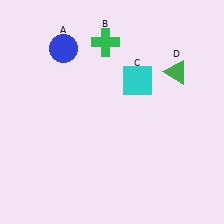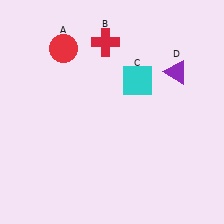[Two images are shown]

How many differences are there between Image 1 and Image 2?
There are 3 differences between the two images.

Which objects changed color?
A changed from blue to red. B changed from green to red. D changed from green to purple.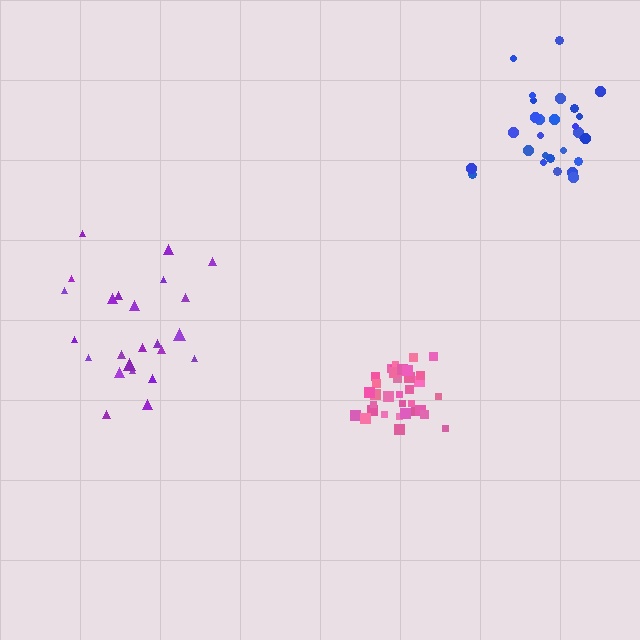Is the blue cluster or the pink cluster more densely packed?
Pink.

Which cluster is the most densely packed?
Pink.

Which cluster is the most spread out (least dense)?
Purple.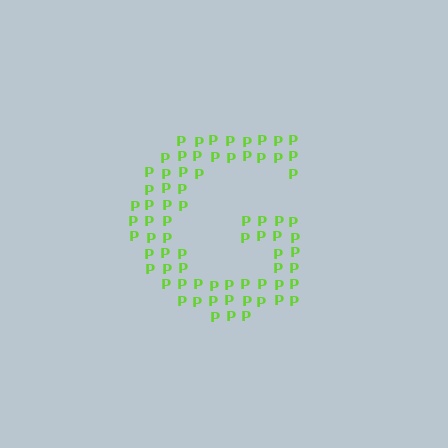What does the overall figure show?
The overall figure shows the letter G.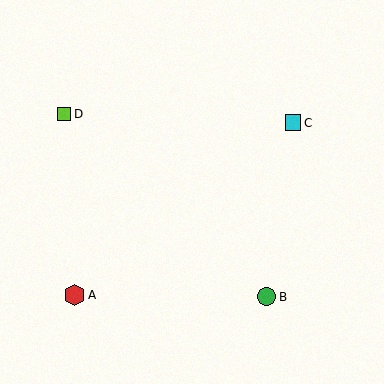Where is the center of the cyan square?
The center of the cyan square is at (293, 123).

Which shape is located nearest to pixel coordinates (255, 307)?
The green circle (labeled B) at (267, 297) is nearest to that location.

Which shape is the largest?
The red hexagon (labeled A) is the largest.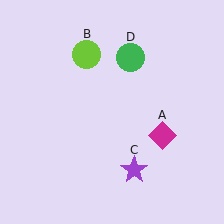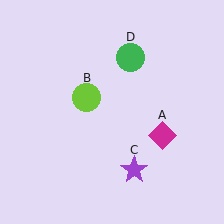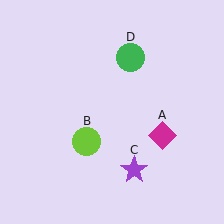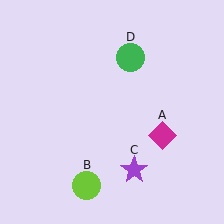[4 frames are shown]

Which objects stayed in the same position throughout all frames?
Magenta diamond (object A) and purple star (object C) and green circle (object D) remained stationary.